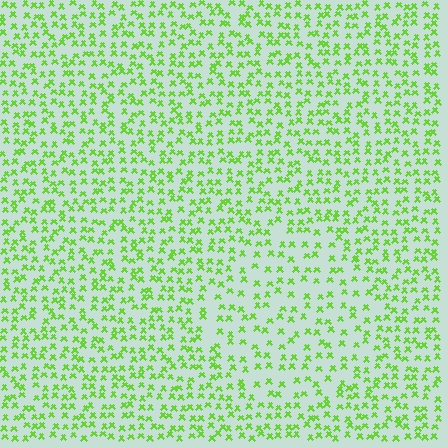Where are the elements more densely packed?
The elements are more densely packed outside the circle boundary.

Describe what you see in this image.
The image contains small lime elements arranged at two different densities. A circle-shaped region is visible where the elements are less densely packed than the surrounding area.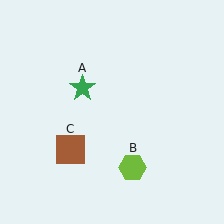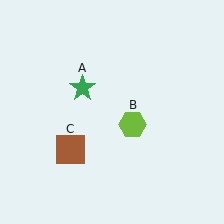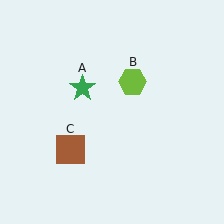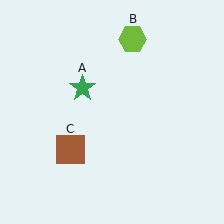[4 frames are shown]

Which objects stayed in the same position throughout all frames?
Green star (object A) and brown square (object C) remained stationary.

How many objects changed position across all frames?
1 object changed position: lime hexagon (object B).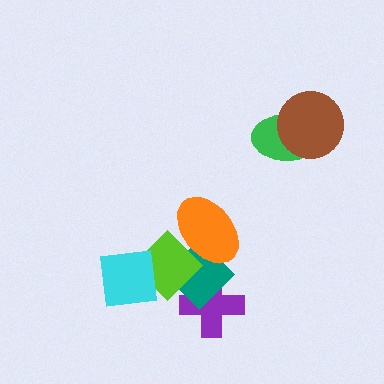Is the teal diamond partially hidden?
Yes, it is partially covered by another shape.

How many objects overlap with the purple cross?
2 objects overlap with the purple cross.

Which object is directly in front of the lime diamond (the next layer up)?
The orange ellipse is directly in front of the lime diamond.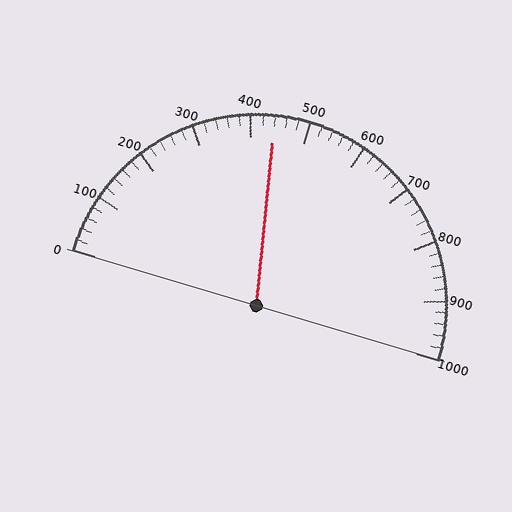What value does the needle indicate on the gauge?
The needle indicates approximately 440.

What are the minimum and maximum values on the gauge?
The gauge ranges from 0 to 1000.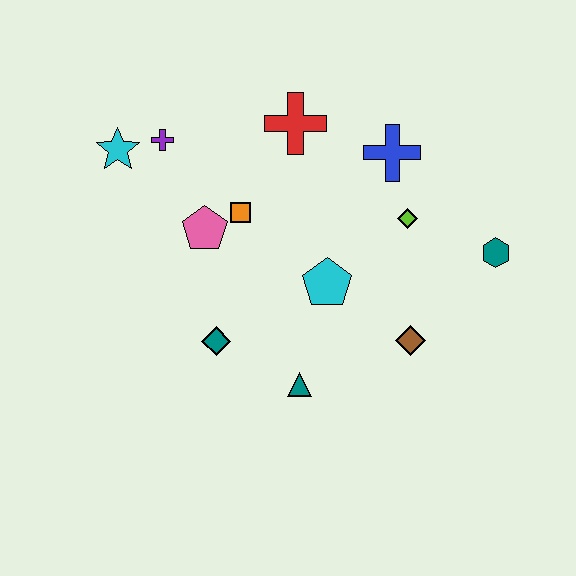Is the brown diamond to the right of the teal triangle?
Yes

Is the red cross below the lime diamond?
No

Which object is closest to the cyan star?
The purple cross is closest to the cyan star.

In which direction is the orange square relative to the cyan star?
The orange square is to the right of the cyan star.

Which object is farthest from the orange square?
The teal hexagon is farthest from the orange square.